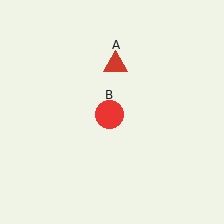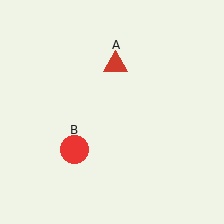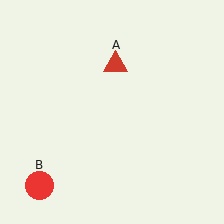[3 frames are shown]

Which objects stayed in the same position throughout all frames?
Red triangle (object A) remained stationary.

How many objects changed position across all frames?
1 object changed position: red circle (object B).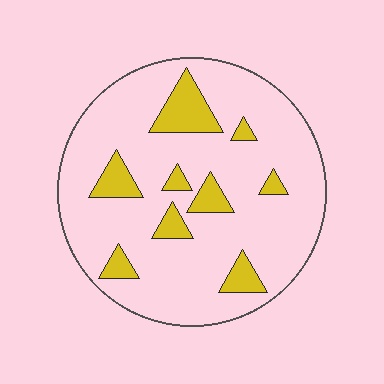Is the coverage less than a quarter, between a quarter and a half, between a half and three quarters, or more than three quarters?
Less than a quarter.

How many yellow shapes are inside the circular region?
9.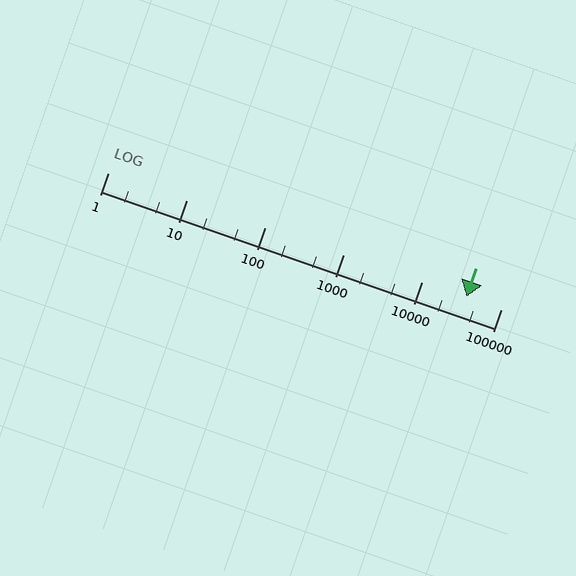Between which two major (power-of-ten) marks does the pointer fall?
The pointer is between 10000 and 100000.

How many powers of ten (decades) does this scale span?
The scale spans 5 decades, from 1 to 100000.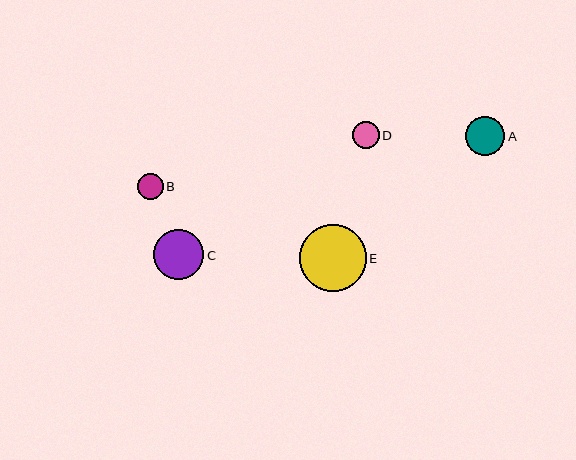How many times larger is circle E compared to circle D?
Circle E is approximately 2.5 times the size of circle D.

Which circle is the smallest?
Circle B is the smallest with a size of approximately 26 pixels.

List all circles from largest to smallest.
From largest to smallest: E, C, A, D, B.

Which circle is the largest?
Circle E is the largest with a size of approximately 67 pixels.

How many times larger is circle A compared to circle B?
Circle A is approximately 1.5 times the size of circle B.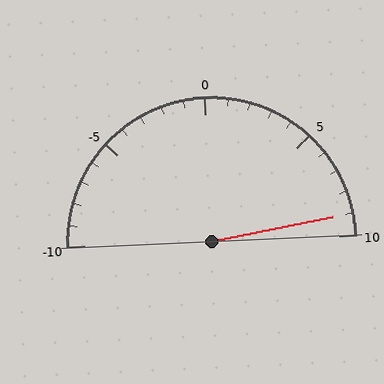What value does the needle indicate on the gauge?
The needle indicates approximately 9.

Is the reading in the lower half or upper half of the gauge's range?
The reading is in the upper half of the range (-10 to 10).